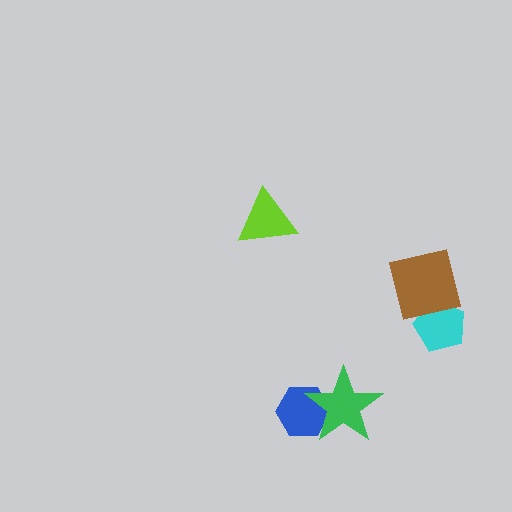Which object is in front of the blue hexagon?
The green star is in front of the blue hexagon.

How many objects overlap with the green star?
1 object overlaps with the green star.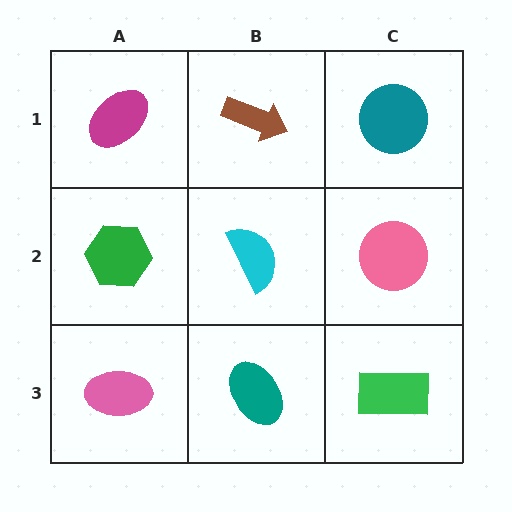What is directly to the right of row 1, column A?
A brown arrow.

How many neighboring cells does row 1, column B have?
3.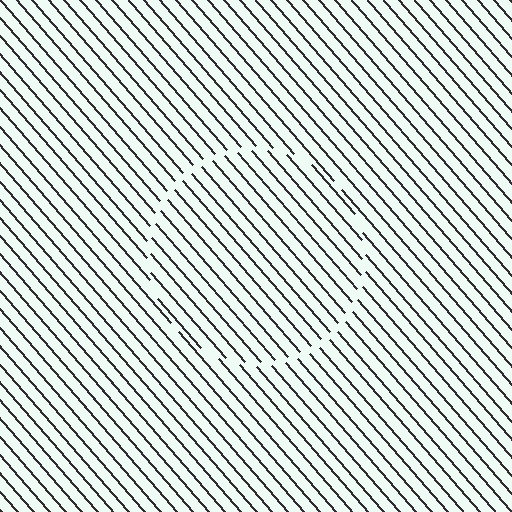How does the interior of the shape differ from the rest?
The interior of the shape contains the same grating, shifted by half a period — the contour is defined by the phase discontinuity where line-ends from the inner and outer gratings abut.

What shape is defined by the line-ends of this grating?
An illusory circle. The interior of the shape contains the same grating, shifted by half a period — the contour is defined by the phase discontinuity where line-ends from the inner and outer gratings abut.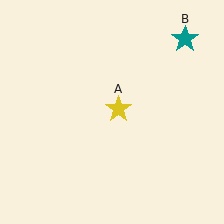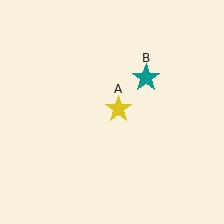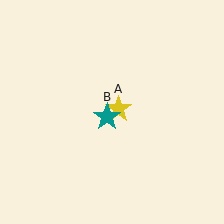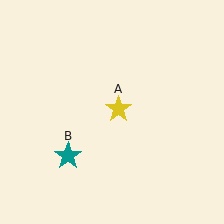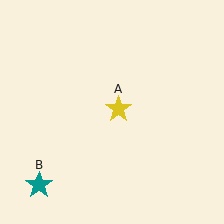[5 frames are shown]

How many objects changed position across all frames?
1 object changed position: teal star (object B).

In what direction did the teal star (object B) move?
The teal star (object B) moved down and to the left.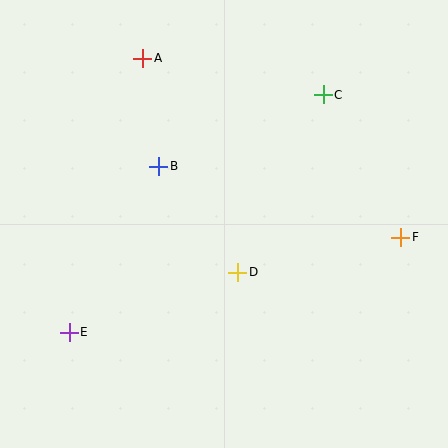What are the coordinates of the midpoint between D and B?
The midpoint between D and B is at (198, 219).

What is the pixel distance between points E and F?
The distance between E and F is 345 pixels.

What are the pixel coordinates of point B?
Point B is at (159, 166).